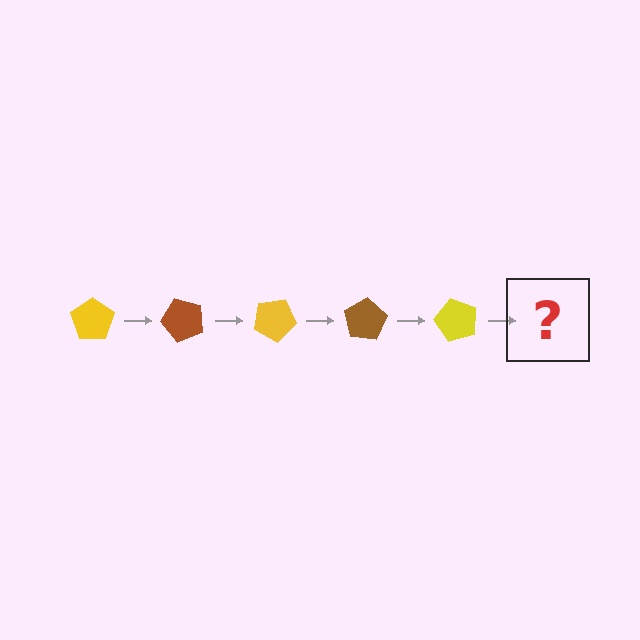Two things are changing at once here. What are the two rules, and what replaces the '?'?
The two rules are that it rotates 50 degrees each step and the color cycles through yellow and brown. The '?' should be a brown pentagon, rotated 250 degrees from the start.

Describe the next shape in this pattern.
It should be a brown pentagon, rotated 250 degrees from the start.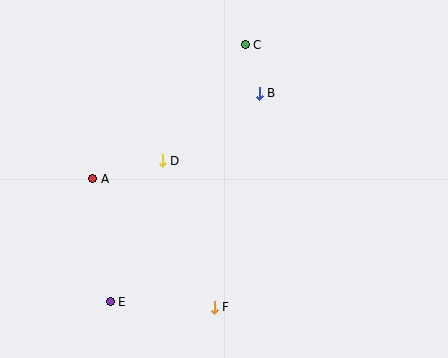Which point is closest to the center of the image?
Point D at (162, 161) is closest to the center.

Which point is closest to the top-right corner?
Point C is closest to the top-right corner.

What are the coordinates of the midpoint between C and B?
The midpoint between C and B is at (252, 69).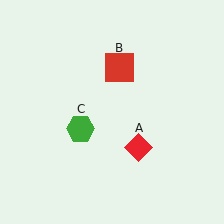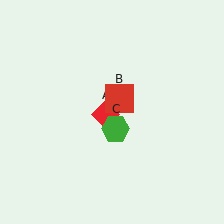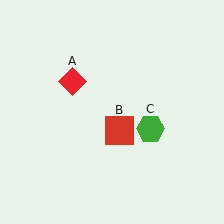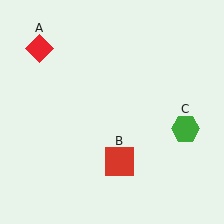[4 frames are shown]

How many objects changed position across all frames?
3 objects changed position: red diamond (object A), red square (object B), green hexagon (object C).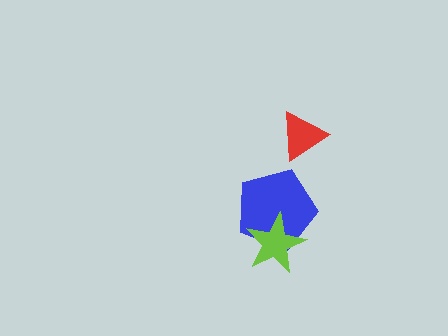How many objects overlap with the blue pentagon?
1 object overlaps with the blue pentagon.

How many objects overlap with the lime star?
1 object overlaps with the lime star.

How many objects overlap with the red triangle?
0 objects overlap with the red triangle.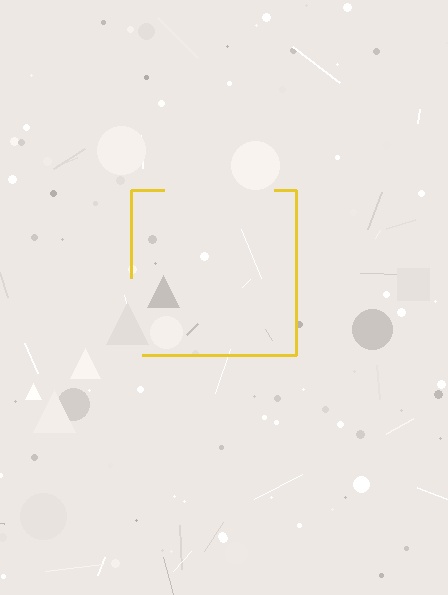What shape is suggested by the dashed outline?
The dashed outline suggests a square.